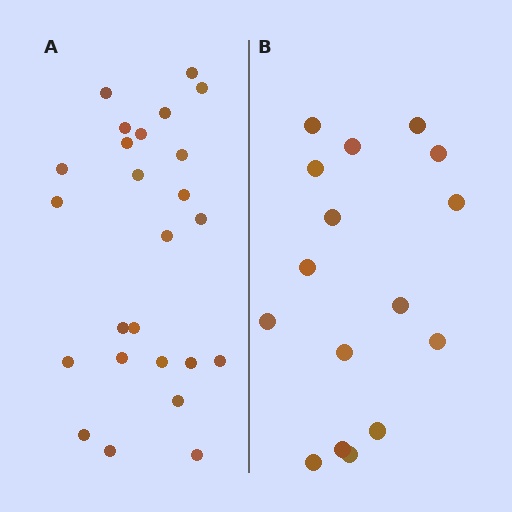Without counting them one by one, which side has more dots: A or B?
Region A (the left region) has more dots.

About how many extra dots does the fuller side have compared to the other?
Region A has roughly 8 or so more dots than region B.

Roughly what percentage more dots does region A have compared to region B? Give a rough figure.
About 55% more.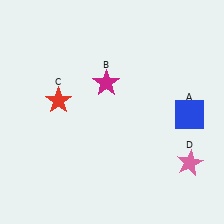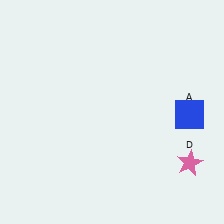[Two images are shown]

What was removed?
The red star (C), the magenta star (B) were removed in Image 2.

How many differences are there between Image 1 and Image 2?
There are 2 differences between the two images.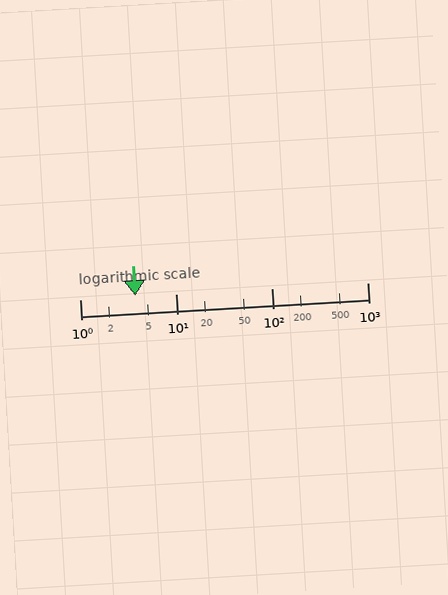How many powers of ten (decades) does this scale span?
The scale spans 3 decades, from 1 to 1000.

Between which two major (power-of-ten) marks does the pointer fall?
The pointer is between 1 and 10.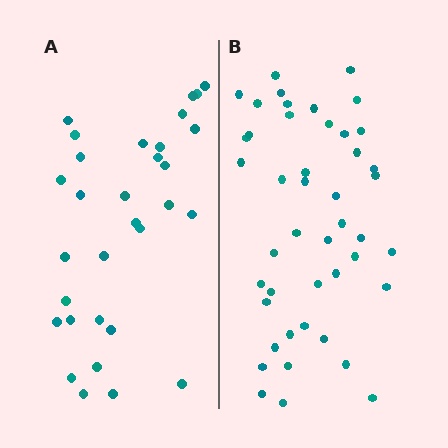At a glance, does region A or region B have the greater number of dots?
Region B (the right region) has more dots.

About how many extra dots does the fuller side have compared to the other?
Region B has approximately 15 more dots than region A.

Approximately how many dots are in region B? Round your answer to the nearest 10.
About 40 dots. (The exact count is 45, which rounds to 40.)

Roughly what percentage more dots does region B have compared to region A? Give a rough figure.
About 45% more.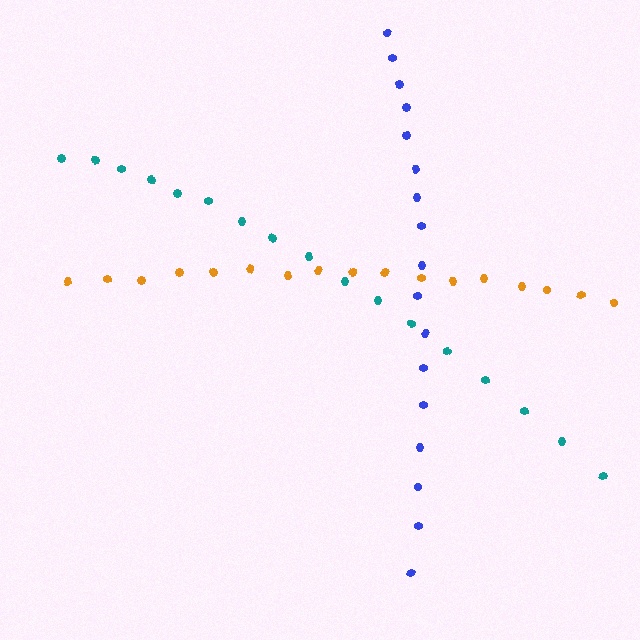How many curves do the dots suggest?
There are 3 distinct paths.